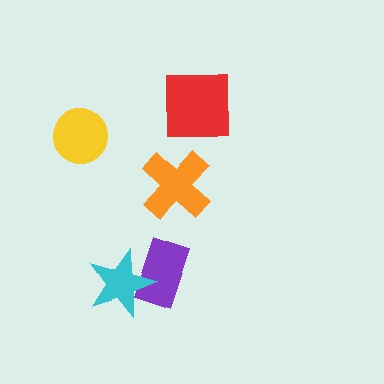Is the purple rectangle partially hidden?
Yes, it is partially covered by another shape.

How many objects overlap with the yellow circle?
0 objects overlap with the yellow circle.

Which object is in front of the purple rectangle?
The cyan star is in front of the purple rectangle.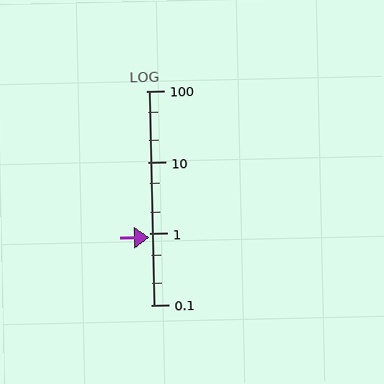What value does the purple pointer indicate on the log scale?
The pointer indicates approximately 0.88.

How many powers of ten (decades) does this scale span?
The scale spans 3 decades, from 0.1 to 100.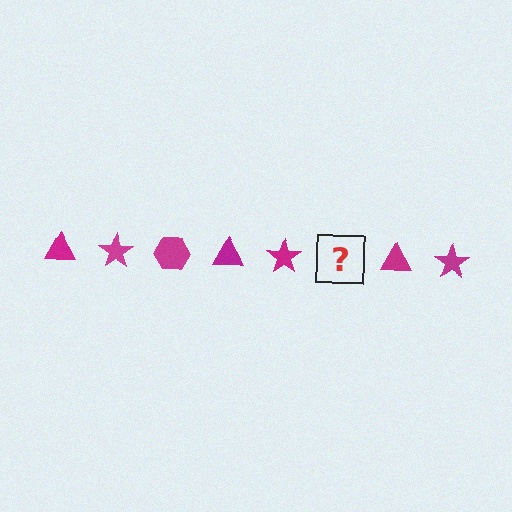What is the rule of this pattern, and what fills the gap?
The rule is that the pattern cycles through triangle, star, hexagon shapes in magenta. The gap should be filled with a magenta hexagon.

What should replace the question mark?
The question mark should be replaced with a magenta hexagon.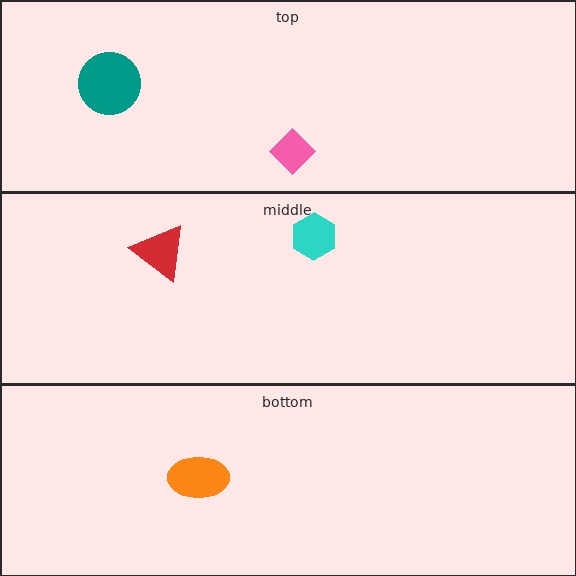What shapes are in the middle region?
The red triangle, the cyan hexagon.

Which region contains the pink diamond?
The top region.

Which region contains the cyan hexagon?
The middle region.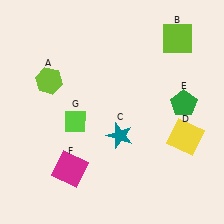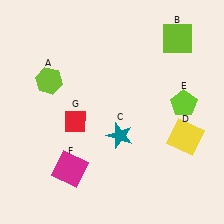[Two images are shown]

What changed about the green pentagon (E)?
In Image 1, E is green. In Image 2, it changed to lime.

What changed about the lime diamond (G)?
In Image 1, G is lime. In Image 2, it changed to red.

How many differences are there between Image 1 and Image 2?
There are 2 differences between the two images.